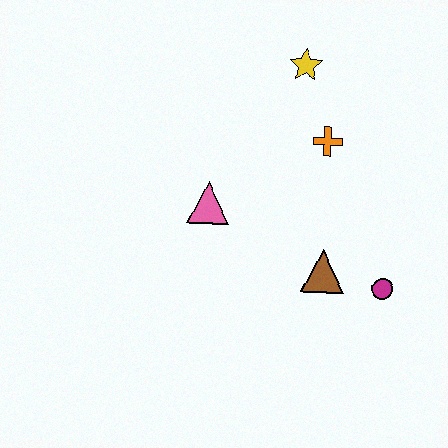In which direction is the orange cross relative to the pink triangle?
The orange cross is to the right of the pink triangle.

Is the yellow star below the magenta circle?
No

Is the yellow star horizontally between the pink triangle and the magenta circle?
Yes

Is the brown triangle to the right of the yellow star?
Yes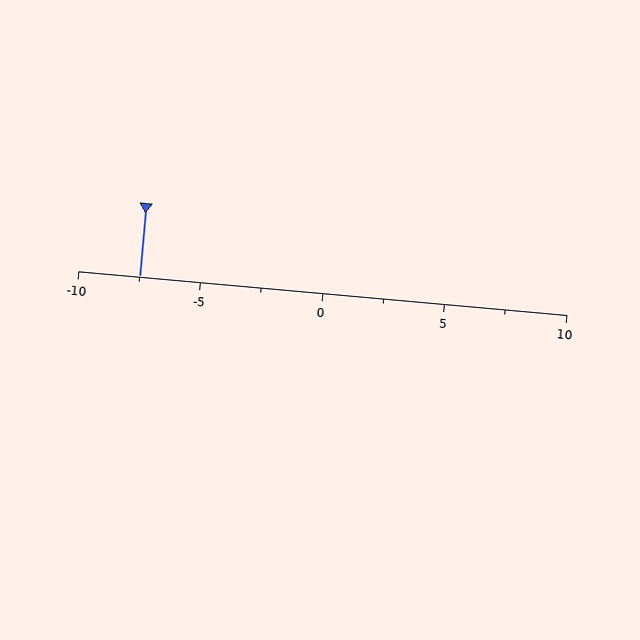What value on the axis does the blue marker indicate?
The marker indicates approximately -7.5.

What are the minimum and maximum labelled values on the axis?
The axis runs from -10 to 10.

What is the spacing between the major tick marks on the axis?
The major ticks are spaced 5 apart.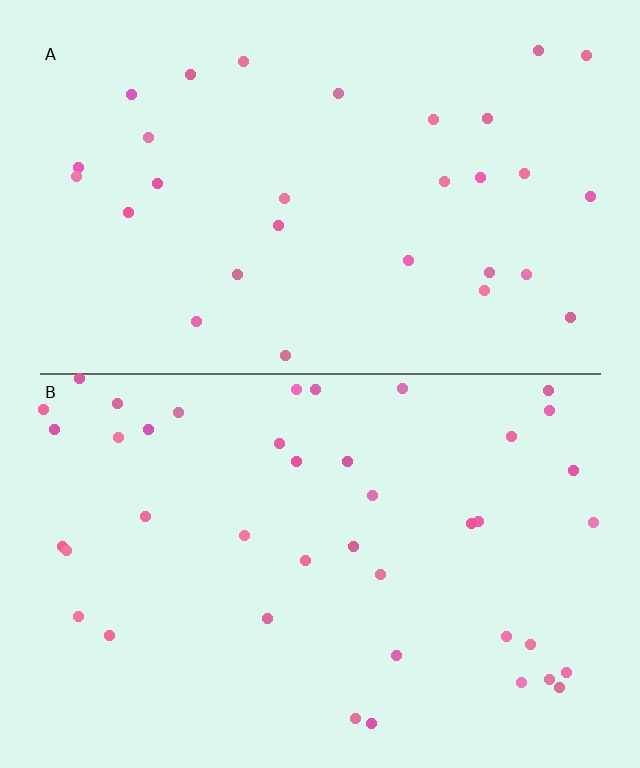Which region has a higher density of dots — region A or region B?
B (the bottom).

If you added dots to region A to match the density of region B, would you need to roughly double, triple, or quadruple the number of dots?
Approximately double.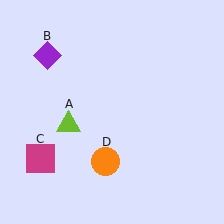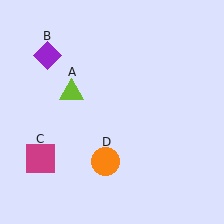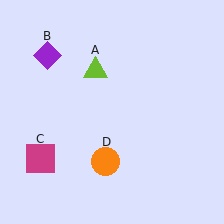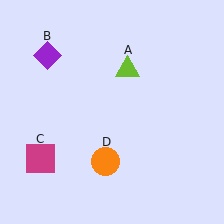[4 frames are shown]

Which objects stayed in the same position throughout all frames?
Purple diamond (object B) and magenta square (object C) and orange circle (object D) remained stationary.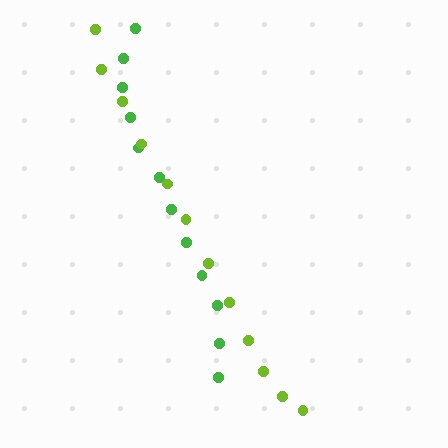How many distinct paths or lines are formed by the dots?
There are 2 distinct paths.